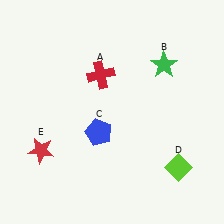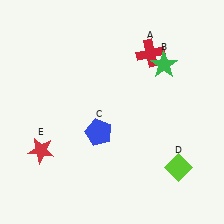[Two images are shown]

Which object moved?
The red cross (A) moved right.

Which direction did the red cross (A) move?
The red cross (A) moved right.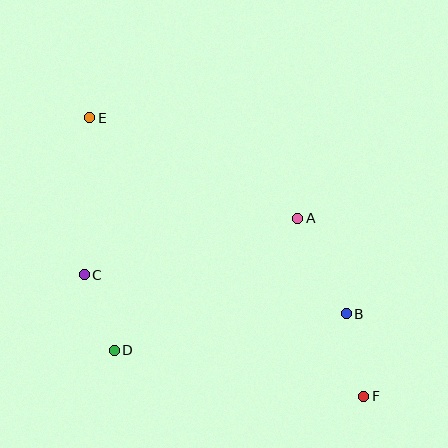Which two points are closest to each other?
Points C and D are closest to each other.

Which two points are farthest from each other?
Points E and F are farthest from each other.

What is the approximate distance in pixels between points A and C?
The distance between A and C is approximately 221 pixels.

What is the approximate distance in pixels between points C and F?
The distance between C and F is approximately 305 pixels.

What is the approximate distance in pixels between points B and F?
The distance between B and F is approximately 84 pixels.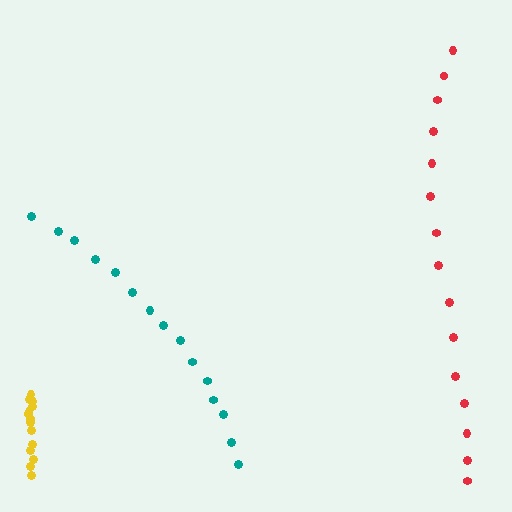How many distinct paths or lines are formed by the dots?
There are 3 distinct paths.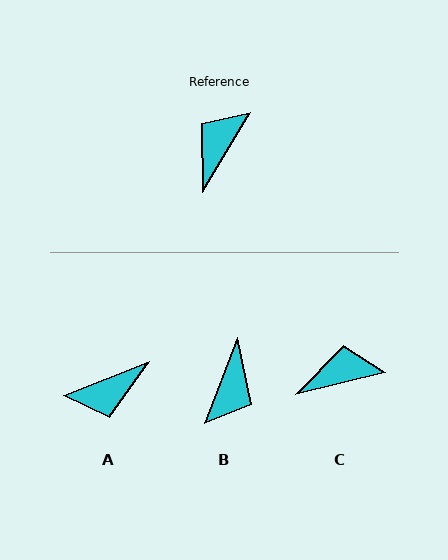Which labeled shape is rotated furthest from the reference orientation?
B, about 170 degrees away.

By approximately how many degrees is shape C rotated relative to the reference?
Approximately 45 degrees clockwise.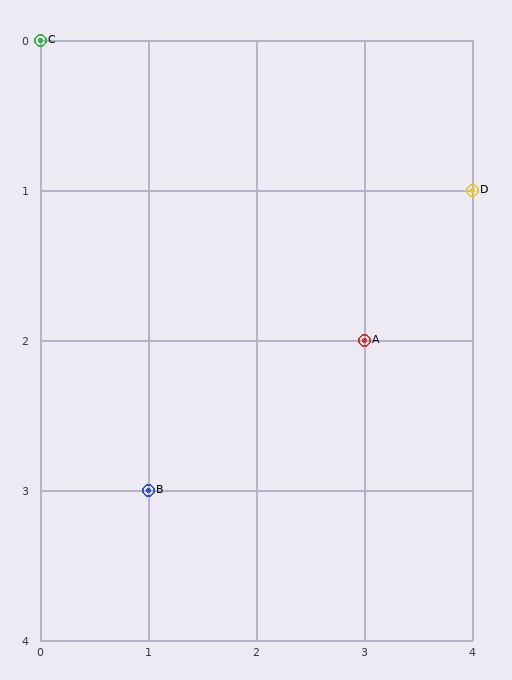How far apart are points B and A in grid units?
Points B and A are 2 columns and 1 row apart (about 2.2 grid units diagonally).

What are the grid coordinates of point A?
Point A is at grid coordinates (3, 2).